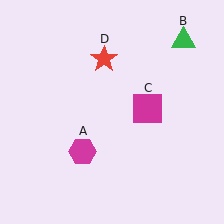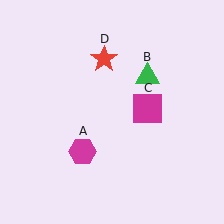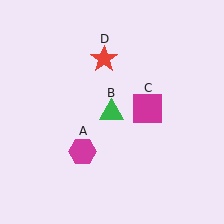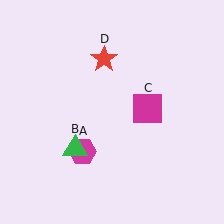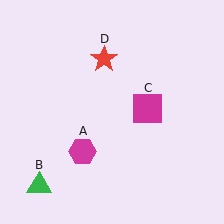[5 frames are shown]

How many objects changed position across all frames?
1 object changed position: green triangle (object B).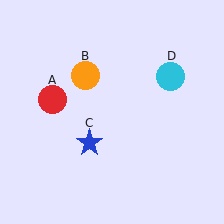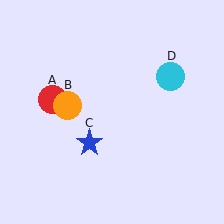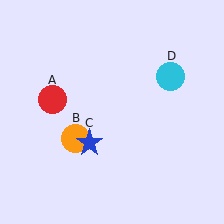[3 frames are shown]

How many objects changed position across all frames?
1 object changed position: orange circle (object B).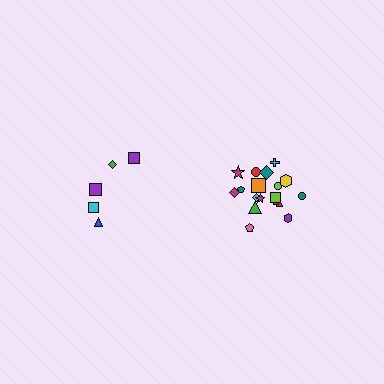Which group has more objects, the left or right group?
The right group.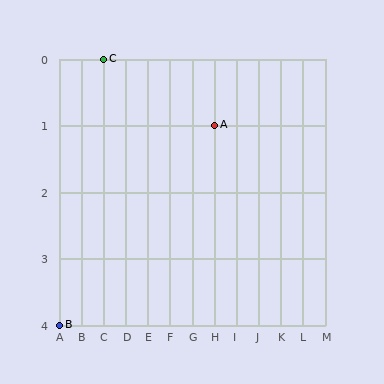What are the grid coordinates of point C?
Point C is at grid coordinates (C, 0).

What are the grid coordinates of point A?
Point A is at grid coordinates (H, 1).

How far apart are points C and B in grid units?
Points C and B are 2 columns and 4 rows apart (about 4.5 grid units diagonally).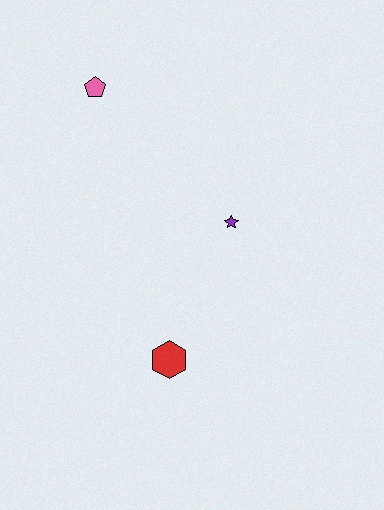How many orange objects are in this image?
There are no orange objects.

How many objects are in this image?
There are 3 objects.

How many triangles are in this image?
There are no triangles.